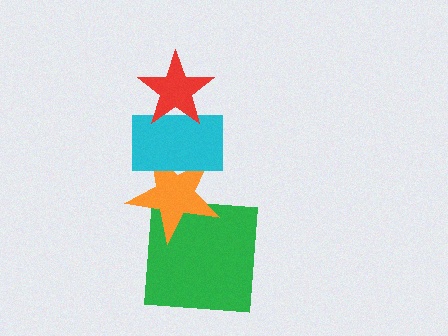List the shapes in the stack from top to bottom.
From top to bottom: the red star, the cyan rectangle, the orange star, the green square.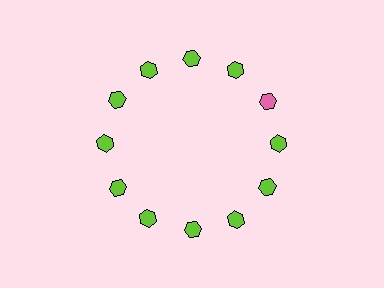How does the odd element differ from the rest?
It has a different color: pink instead of lime.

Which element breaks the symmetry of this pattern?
The pink hexagon at roughly the 2 o'clock position breaks the symmetry. All other shapes are lime hexagons.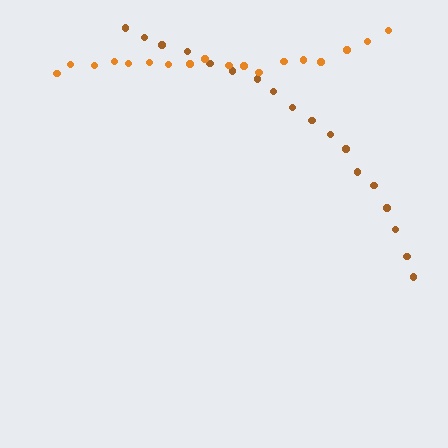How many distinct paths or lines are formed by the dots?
There are 2 distinct paths.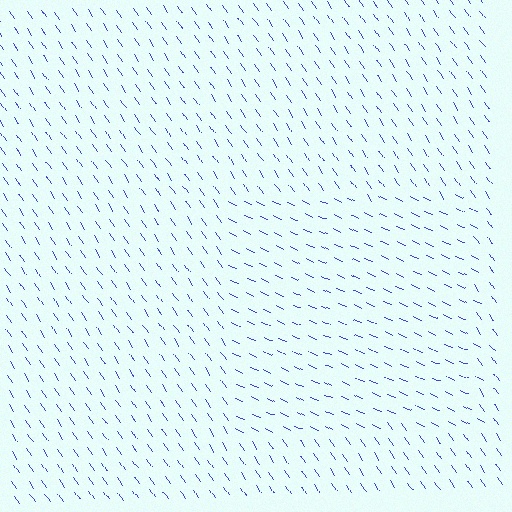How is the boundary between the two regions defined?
The boundary is defined purely by a change in line orientation (approximately 31 degrees difference). All lines are the same color and thickness.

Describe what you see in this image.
The image is filled with small blue line segments. A rectangle region in the image has lines oriented differently from the surrounding lines, creating a visible texture boundary.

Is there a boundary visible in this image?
Yes, there is a texture boundary formed by a change in line orientation.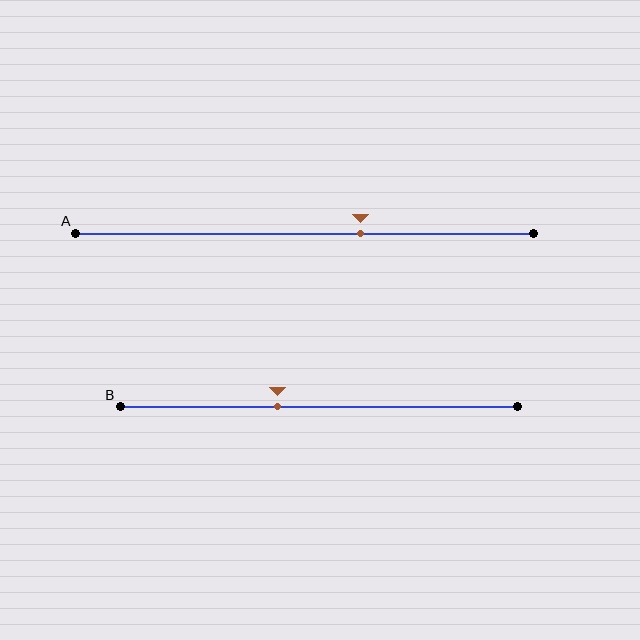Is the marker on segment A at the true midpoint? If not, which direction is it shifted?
No, the marker on segment A is shifted to the right by about 12% of the segment length.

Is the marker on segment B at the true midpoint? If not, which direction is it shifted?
No, the marker on segment B is shifted to the left by about 11% of the segment length.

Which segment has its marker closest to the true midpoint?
Segment B has its marker closest to the true midpoint.